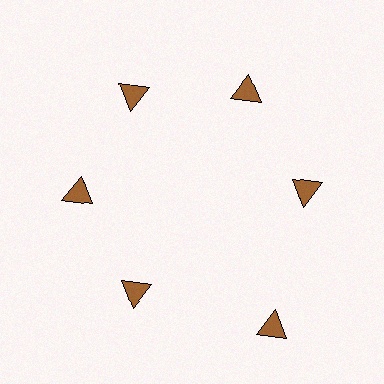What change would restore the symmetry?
The symmetry would be restored by moving it inward, back onto the ring so that all 6 triangles sit at equal angles and equal distance from the center.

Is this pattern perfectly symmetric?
No. The 6 brown triangles are arranged in a ring, but one element near the 5 o'clock position is pushed outward from the center, breaking the 6-fold rotational symmetry.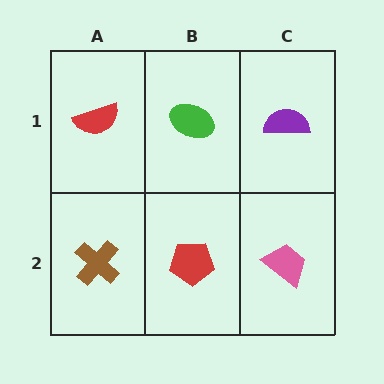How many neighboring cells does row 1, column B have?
3.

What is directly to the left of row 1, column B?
A red semicircle.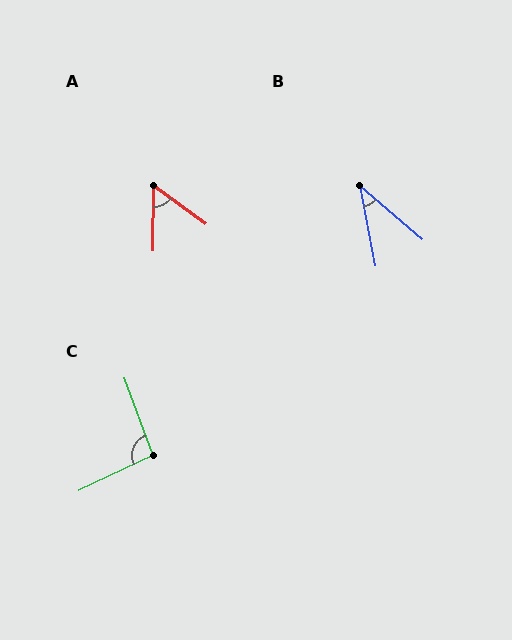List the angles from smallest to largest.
B (38°), A (54°), C (95°).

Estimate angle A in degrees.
Approximately 54 degrees.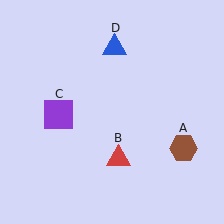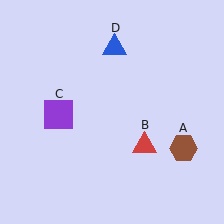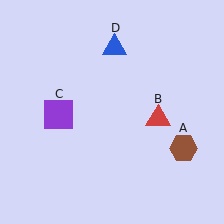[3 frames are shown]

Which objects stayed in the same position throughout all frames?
Brown hexagon (object A) and purple square (object C) and blue triangle (object D) remained stationary.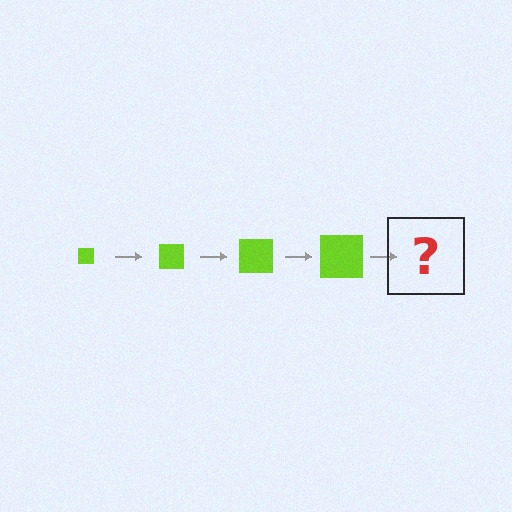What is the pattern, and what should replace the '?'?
The pattern is that the square gets progressively larger each step. The '?' should be a lime square, larger than the previous one.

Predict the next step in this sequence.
The next step is a lime square, larger than the previous one.